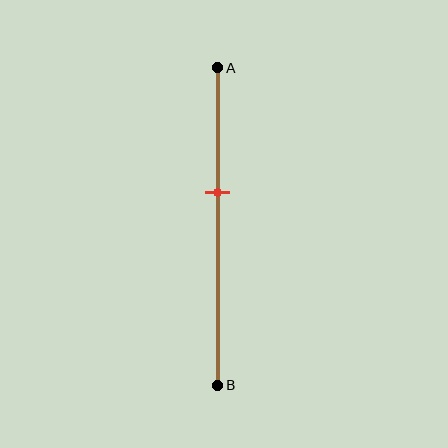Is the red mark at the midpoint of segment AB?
No, the mark is at about 40% from A, not at the 50% midpoint.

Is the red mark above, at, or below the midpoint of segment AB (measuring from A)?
The red mark is above the midpoint of segment AB.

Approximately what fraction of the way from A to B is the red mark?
The red mark is approximately 40% of the way from A to B.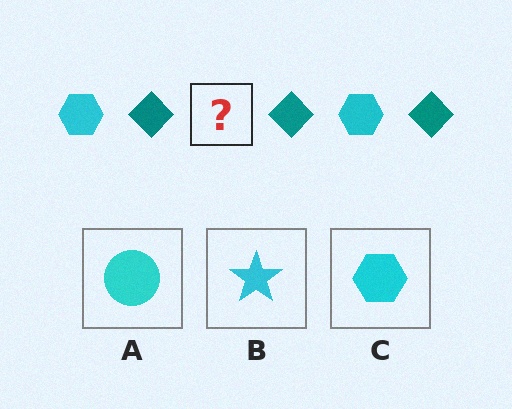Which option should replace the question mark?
Option C.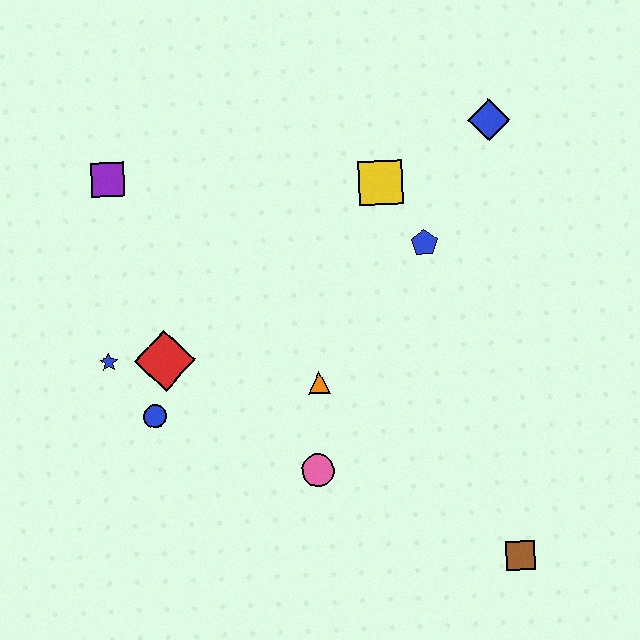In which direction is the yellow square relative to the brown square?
The yellow square is above the brown square.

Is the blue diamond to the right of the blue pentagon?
Yes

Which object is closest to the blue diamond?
The yellow square is closest to the blue diamond.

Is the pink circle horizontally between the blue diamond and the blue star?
Yes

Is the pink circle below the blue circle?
Yes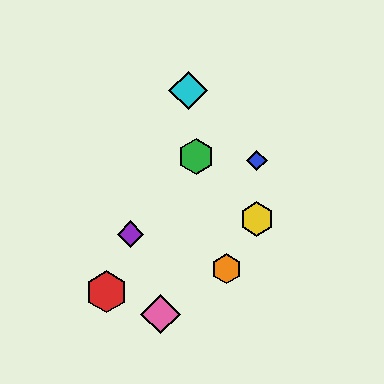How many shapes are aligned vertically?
2 shapes (the blue diamond, the yellow hexagon) are aligned vertically.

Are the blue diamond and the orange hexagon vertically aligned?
No, the blue diamond is at x≈257 and the orange hexagon is at x≈226.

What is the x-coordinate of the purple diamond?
The purple diamond is at x≈130.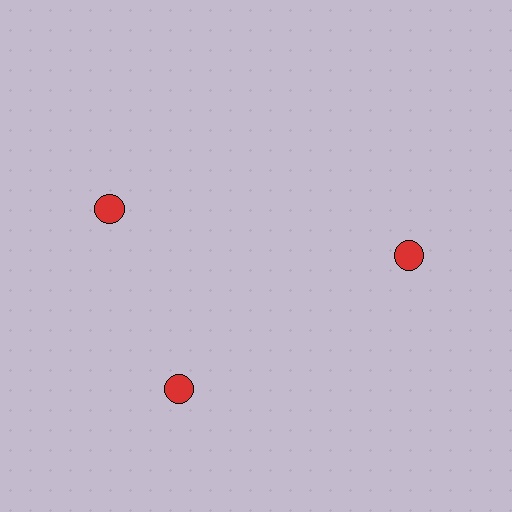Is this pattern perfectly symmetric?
No. The 3 red circles are arranged in a ring, but one element near the 11 o'clock position is rotated out of alignment along the ring, breaking the 3-fold rotational symmetry.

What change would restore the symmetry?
The symmetry would be restored by rotating it back into even spacing with its neighbors so that all 3 circles sit at equal angles and equal distance from the center.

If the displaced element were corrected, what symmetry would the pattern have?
It would have 3-fold rotational symmetry — the pattern would map onto itself every 120 degrees.